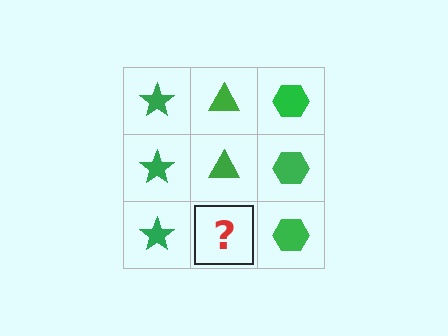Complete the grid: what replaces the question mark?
The question mark should be replaced with a green triangle.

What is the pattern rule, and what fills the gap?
The rule is that each column has a consistent shape. The gap should be filled with a green triangle.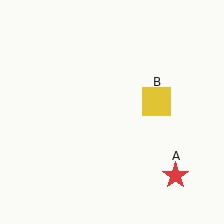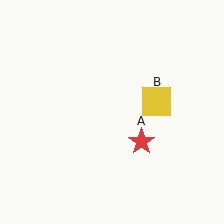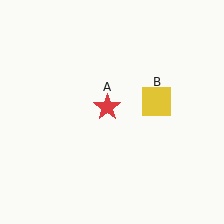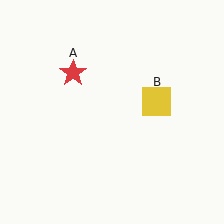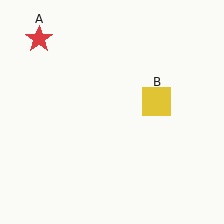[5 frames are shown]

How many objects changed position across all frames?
1 object changed position: red star (object A).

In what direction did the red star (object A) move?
The red star (object A) moved up and to the left.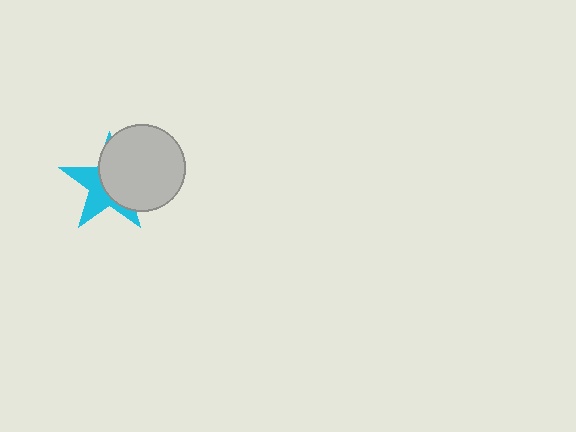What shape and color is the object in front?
The object in front is a light gray circle.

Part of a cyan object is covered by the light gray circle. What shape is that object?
It is a star.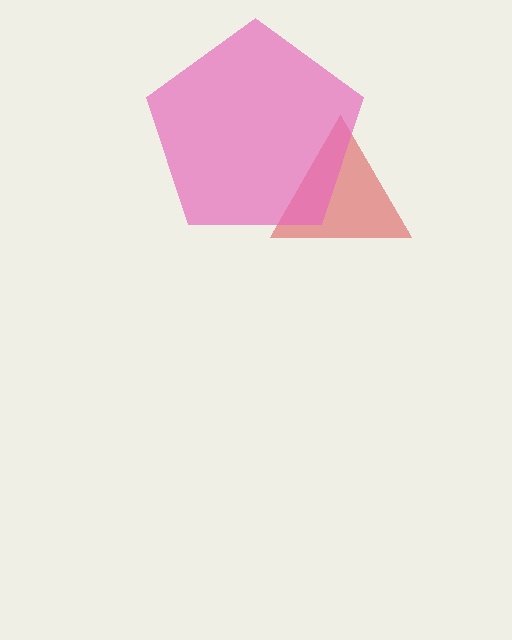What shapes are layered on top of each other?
The layered shapes are: a red triangle, a pink pentagon.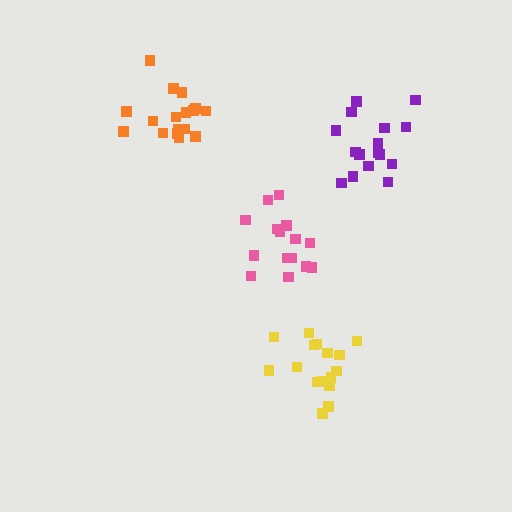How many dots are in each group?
Group 1: 17 dots, Group 2: 17 dots, Group 3: 15 dots, Group 4: 16 dots (65 total).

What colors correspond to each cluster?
The clusters are colored: orange, purple, pink, yellow.